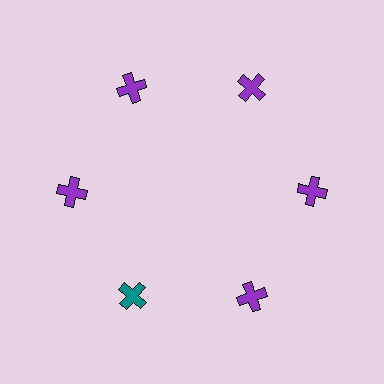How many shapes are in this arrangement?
There are 6 shapes arranged in a ring pattern.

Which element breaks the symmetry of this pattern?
The teal cross at roughly the 7 o'clock position breaks the symmetry. All other shapes are purple crosses.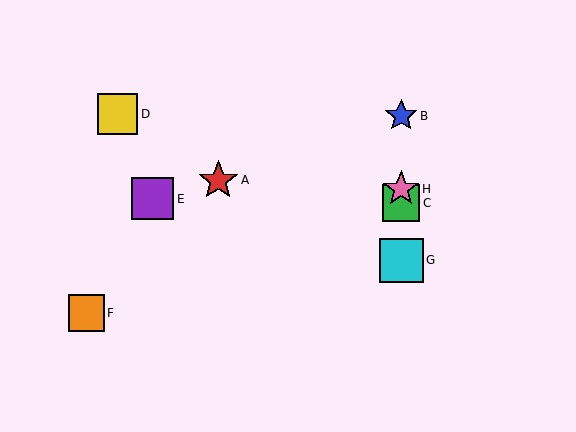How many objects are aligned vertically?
4 objects (B, C, G, H) are aligned vertically.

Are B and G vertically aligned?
Yes, both are at x≈401.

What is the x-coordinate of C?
Object C is at x≈401.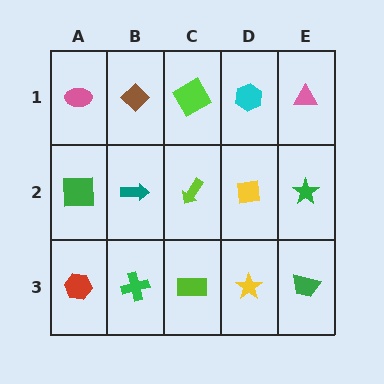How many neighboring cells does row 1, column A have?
2.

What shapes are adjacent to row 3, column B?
A teal arrow (row 2, column B), a red hexagon (row 3, column A), a lime rectangle (row 3, column C).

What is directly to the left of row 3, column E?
A yellow star.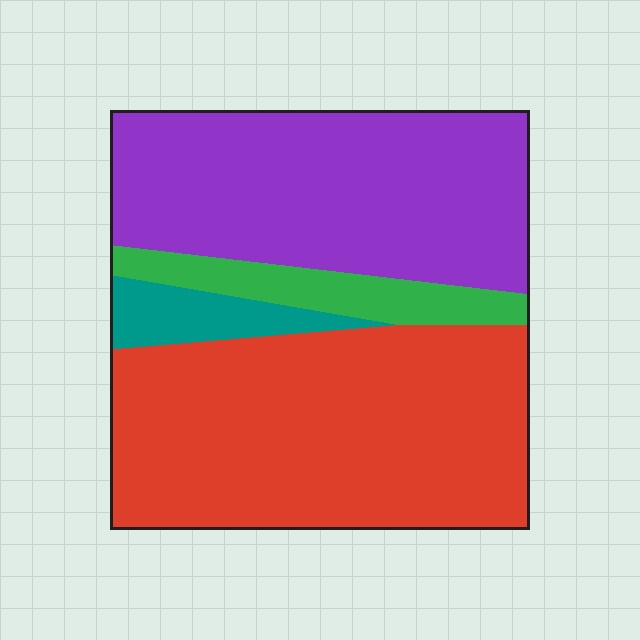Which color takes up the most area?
Red, at roughly 45%.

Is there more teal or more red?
Red.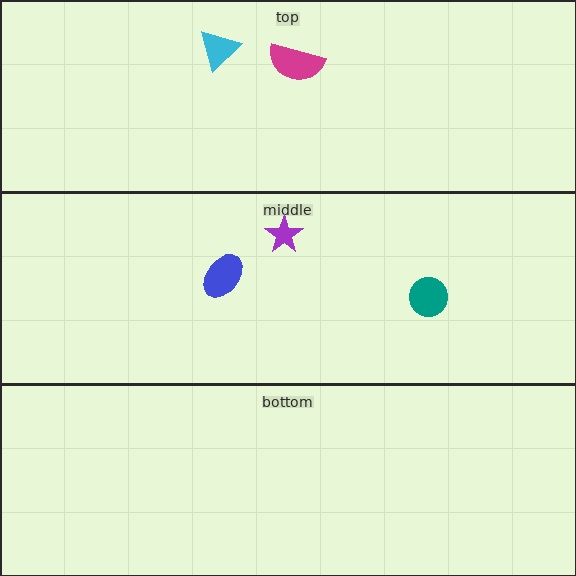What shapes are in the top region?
The cyan triangle, the magenta semicircle.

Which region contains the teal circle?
The middle region.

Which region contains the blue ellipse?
The middle region.